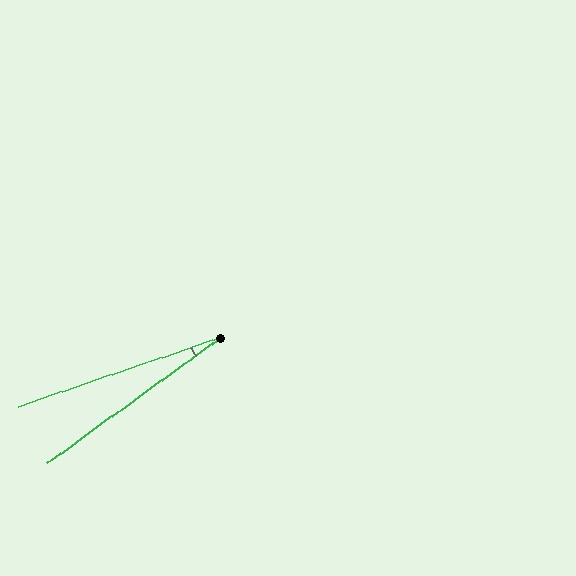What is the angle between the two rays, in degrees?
Approximately 17 degrees.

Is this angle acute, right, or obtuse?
It is acute.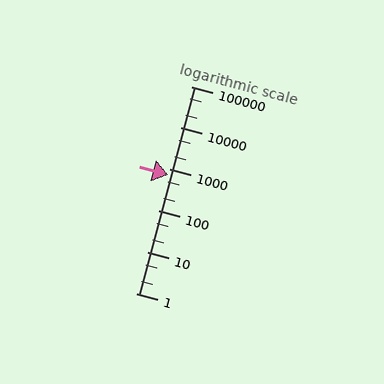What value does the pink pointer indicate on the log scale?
The pointer indicates approximately 710.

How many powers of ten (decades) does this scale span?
The scale spans 5 decades, from 1 to 100000.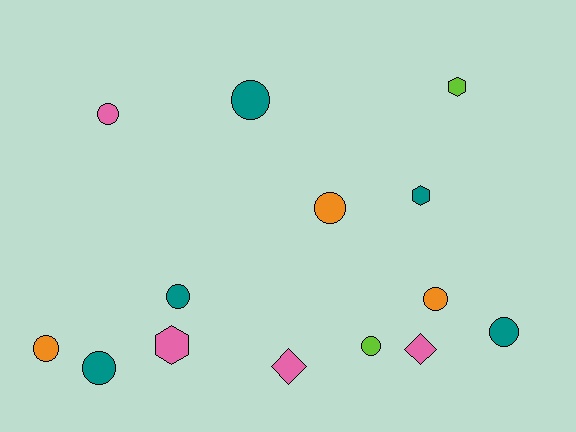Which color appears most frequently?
Teal, with 5 objects.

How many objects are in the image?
There are 14 objects.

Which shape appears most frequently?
Circle, with 9 objects.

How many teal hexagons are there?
There is 1 teal hexagon.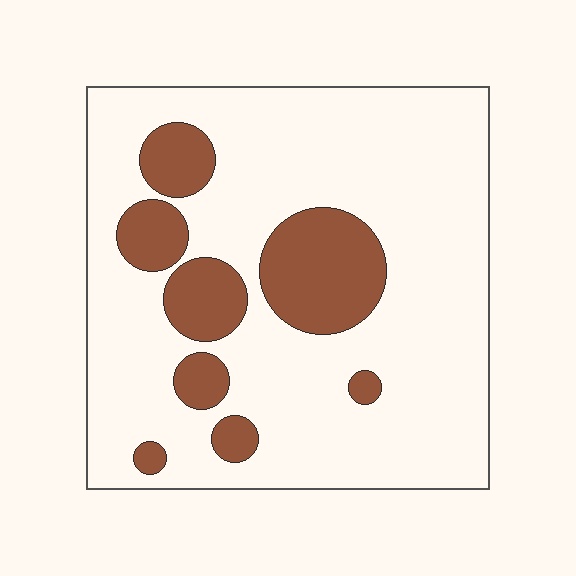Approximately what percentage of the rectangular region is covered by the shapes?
Approximately 20%.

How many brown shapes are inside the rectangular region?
8.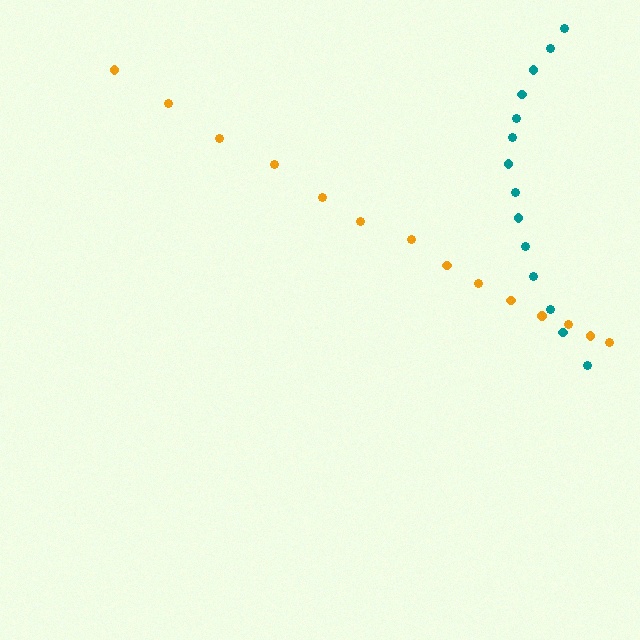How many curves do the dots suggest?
There are 2 distinct paths.